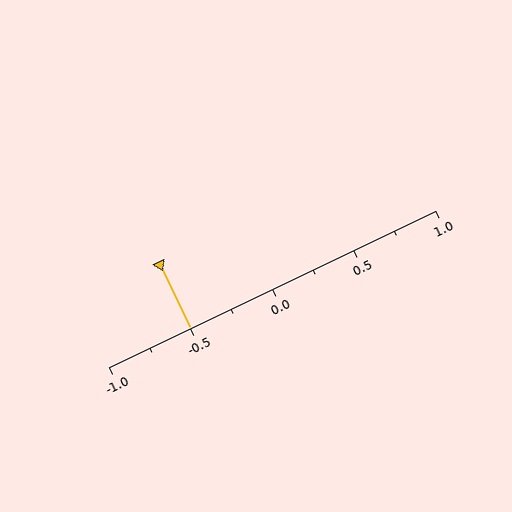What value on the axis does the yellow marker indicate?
The marker indicates approximately -0.5.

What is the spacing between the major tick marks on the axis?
The major ticks are spaced 0.5 apart.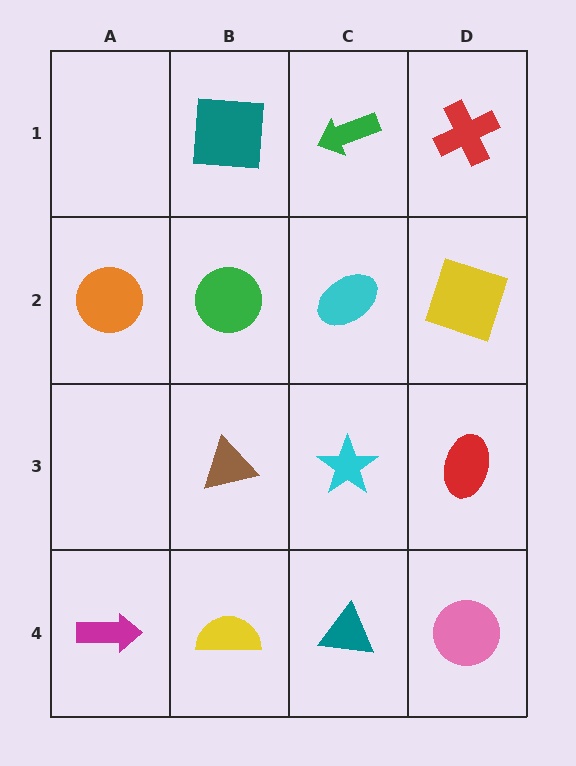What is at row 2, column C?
A cyan ellipse.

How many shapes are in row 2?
4 shapes.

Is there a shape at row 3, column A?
No, that cell is empty.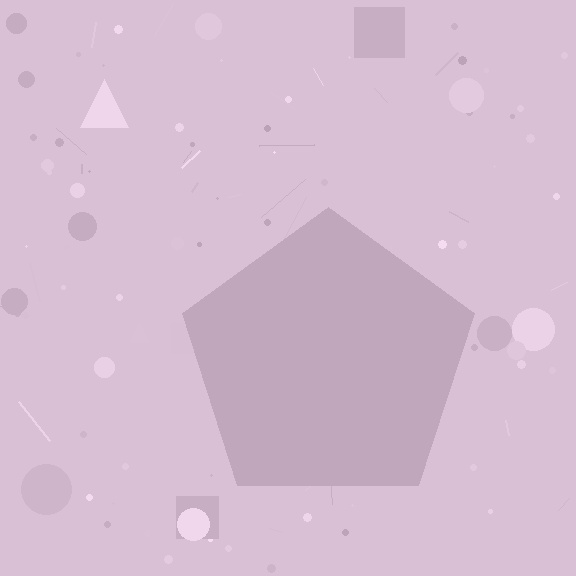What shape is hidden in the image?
A pentagon is hidden in the image.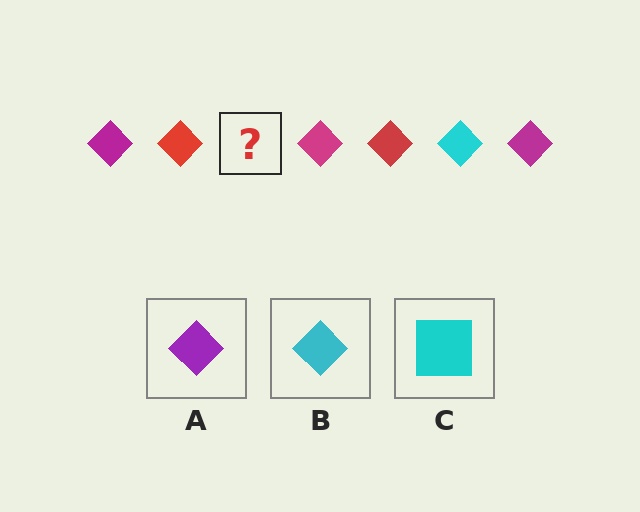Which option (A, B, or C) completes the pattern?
B.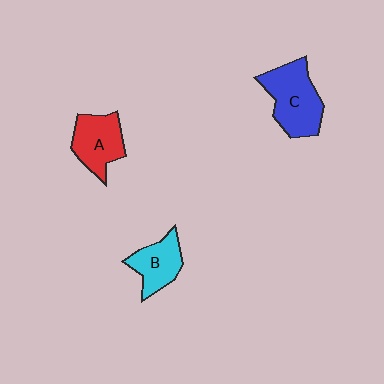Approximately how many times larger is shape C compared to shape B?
Approximately 1.5 times.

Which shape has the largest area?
Shape C (blue).